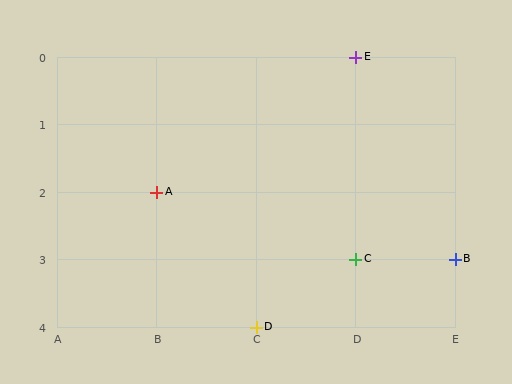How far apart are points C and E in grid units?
Points C and E are 3 rows apart.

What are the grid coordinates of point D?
Point D is at grid coordinates (C, 4).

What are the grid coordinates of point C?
Point C is at grid coordinates (D, 3).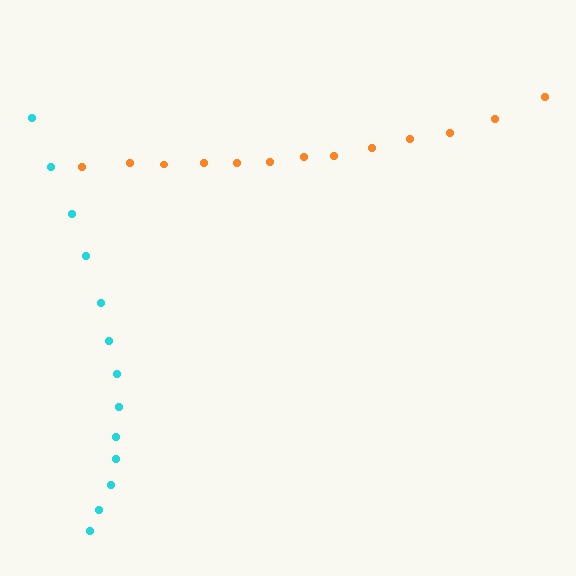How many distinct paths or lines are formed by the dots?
There are 2 distinct paths.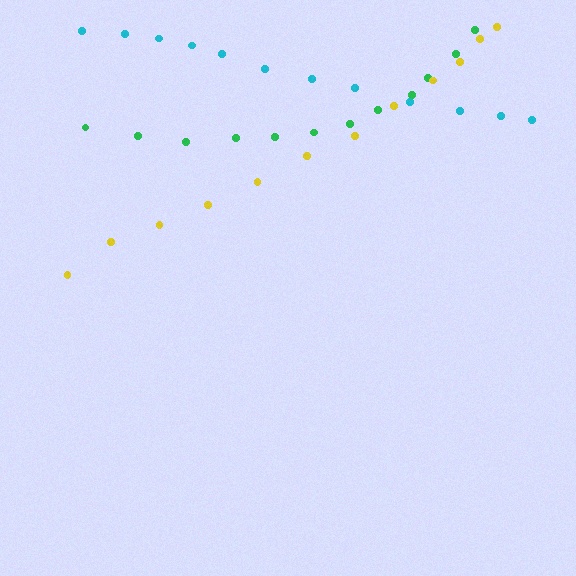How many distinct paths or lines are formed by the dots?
There are 3 distinct paths.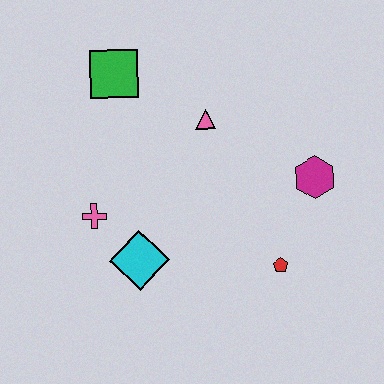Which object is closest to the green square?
The pink triangle is closest to the green square.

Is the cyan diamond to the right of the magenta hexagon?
No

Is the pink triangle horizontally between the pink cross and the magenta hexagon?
Yes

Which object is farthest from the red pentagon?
The green square is farthest from the red pentagon.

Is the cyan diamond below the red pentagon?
No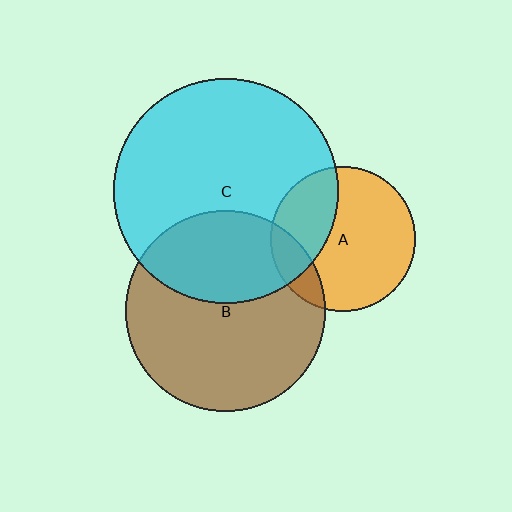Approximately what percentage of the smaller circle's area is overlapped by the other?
Approximately 30%.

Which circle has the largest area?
Circle C (cyan).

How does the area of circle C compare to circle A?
Approximately 2.4 times.